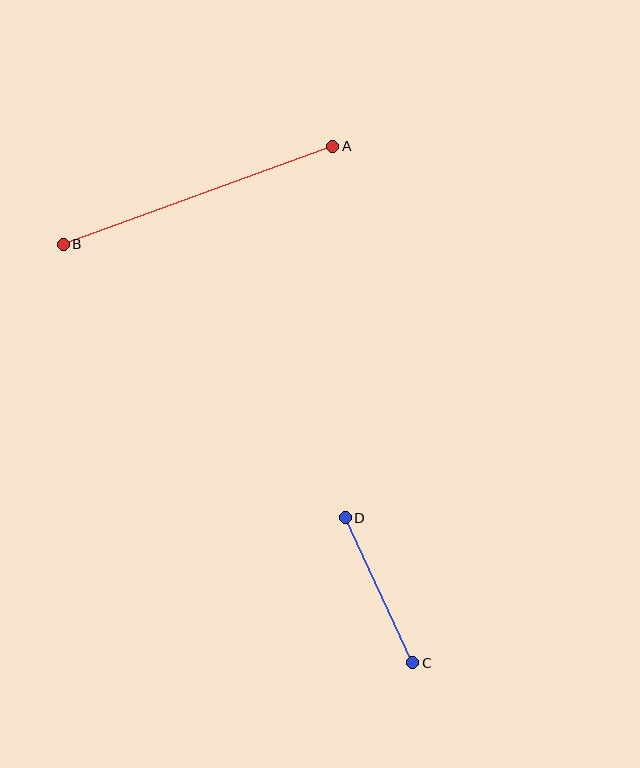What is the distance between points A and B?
The distance is approximately 287 pixels.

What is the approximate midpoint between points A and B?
The midpoint is at approximately (198, 195) pixels.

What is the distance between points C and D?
The distance is approximately 160 pixels.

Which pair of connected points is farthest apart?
Points A and B are farthest apart.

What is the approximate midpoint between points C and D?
The midpoint is at approximately (379, 590) pixels.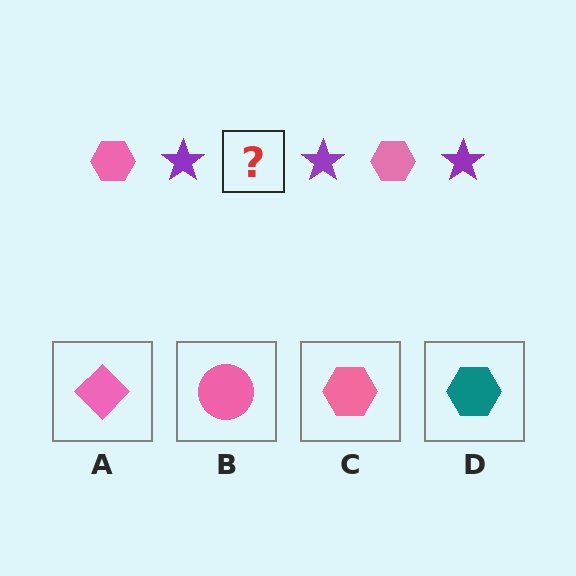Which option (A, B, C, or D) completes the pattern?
C.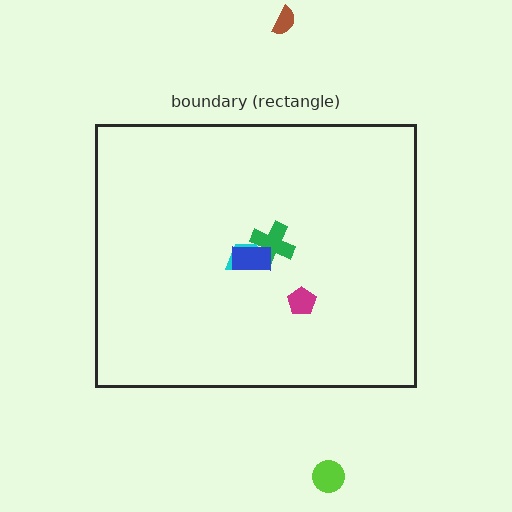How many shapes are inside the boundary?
4 inside, 2 outside.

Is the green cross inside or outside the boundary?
Inside.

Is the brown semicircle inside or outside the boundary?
Outside.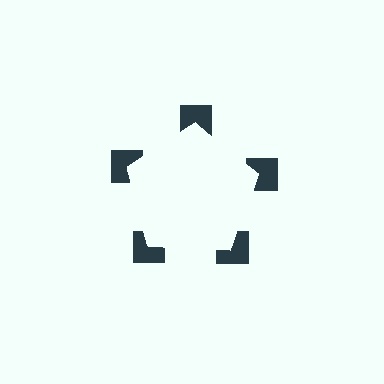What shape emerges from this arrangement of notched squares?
An illusory pentagon — its edges are inferred from the aligned wedge cuts in the notched squares, not physically drawn.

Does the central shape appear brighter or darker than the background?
It typically appears slightly brighter than the background, even though no actual brightness change is drawn.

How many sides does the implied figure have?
5 sides.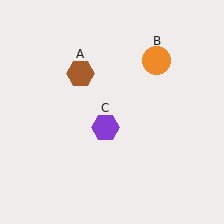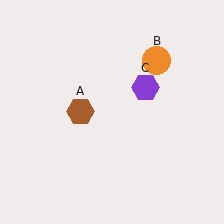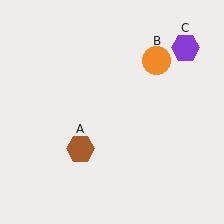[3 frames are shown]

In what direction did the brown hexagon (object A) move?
The brown hexagon (object A) moved down.